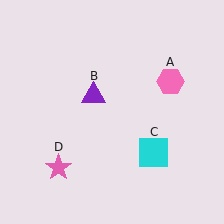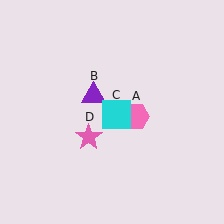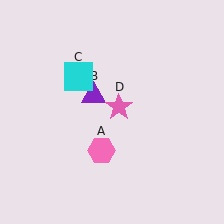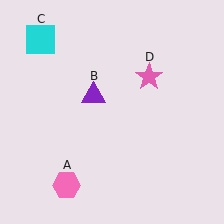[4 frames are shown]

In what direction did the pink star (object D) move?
The pink star (object D) moved up and to the right.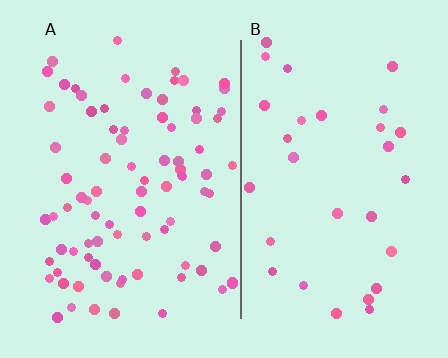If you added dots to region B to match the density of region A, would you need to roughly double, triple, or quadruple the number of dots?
Approximately triple.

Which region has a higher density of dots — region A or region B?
A (the left).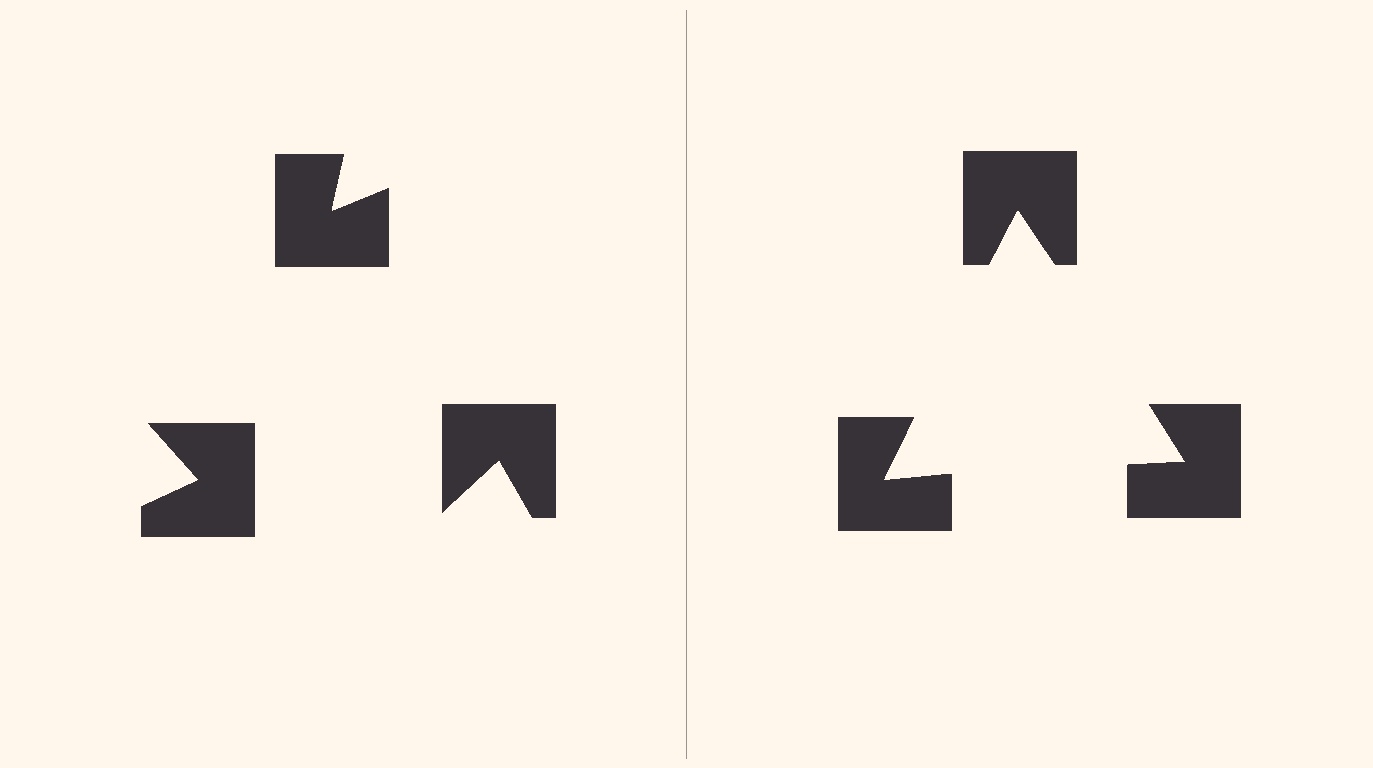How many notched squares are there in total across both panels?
6 — 3 on each side.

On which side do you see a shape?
An illusory triangle appears on the right side. On the left side the wedge cuts are rotated, so no coherent shape forms.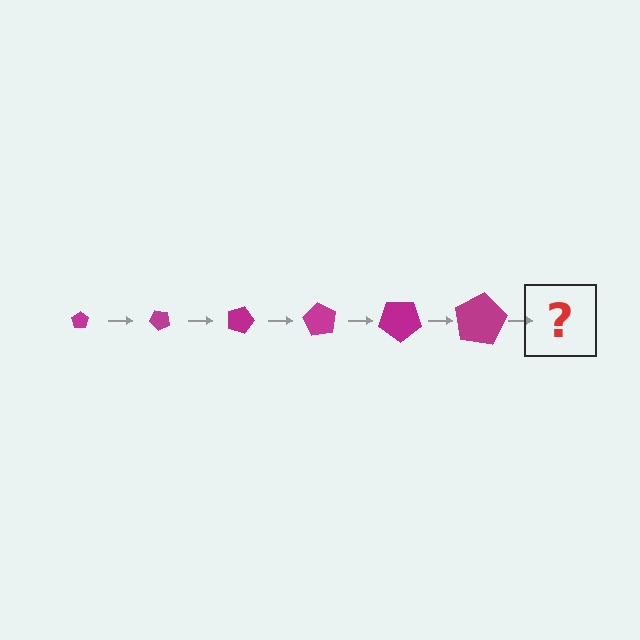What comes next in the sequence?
The next element should be a pentagon, larger than the previous one and rotated 270 degrees from the start.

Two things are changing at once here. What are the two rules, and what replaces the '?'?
The two rules are that the pentagon grows larger each step and it rotates 45 degrees each step. The '?' should be a pentagon, larger than the previous one and rotated 270 degrees from the start.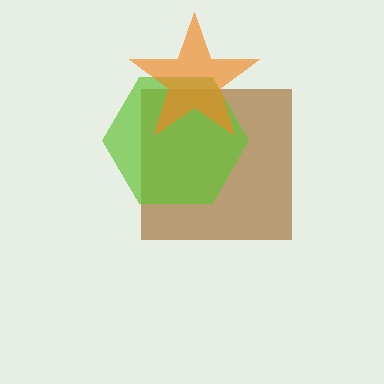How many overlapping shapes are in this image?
There are 3 overlapping shapes in the image.